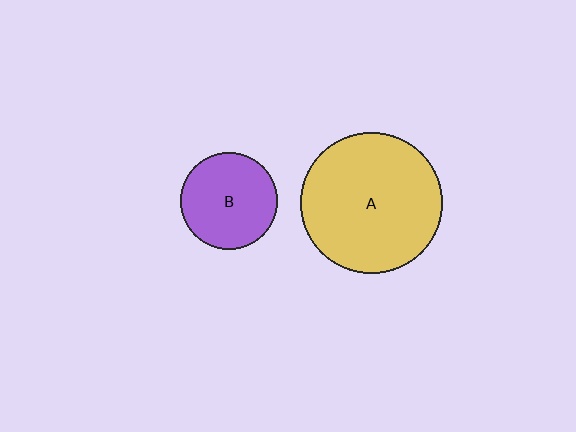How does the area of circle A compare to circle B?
Approximately 2.1 times.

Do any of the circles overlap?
No, none of the circles overlap.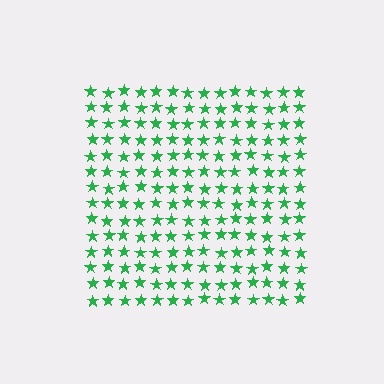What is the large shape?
The large shape is a square.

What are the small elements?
The small elements are stars.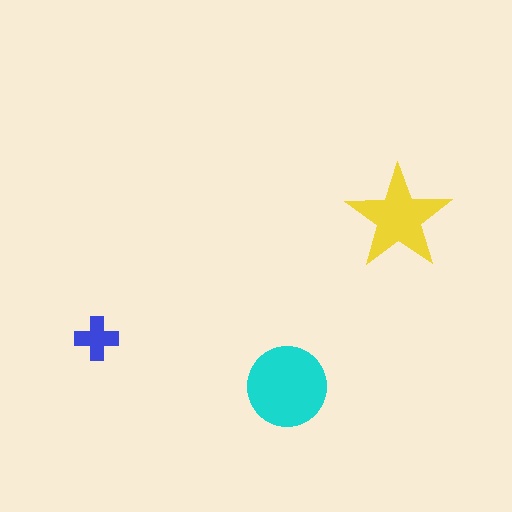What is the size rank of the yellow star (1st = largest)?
2nd.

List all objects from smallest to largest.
The blue cross, the yellow star, the cyan circle.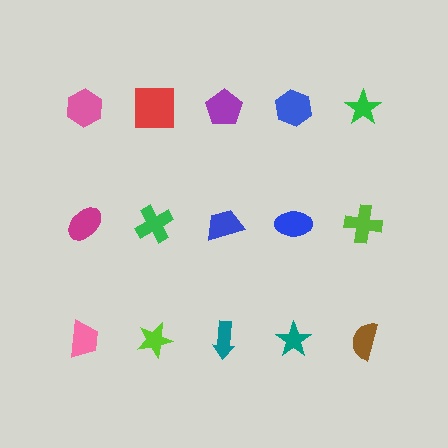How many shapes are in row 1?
5 shapes.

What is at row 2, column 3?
A blue trapezoid.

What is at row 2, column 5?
A lime cross.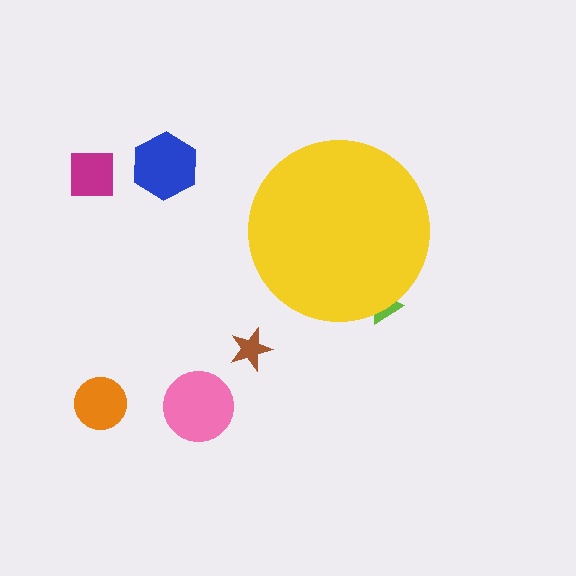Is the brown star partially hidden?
No, the brown star is fully visible.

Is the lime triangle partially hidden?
Yes, the lime triangle is partially hidden behind the yellow circle.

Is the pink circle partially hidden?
No, the pink circle is fully visible.